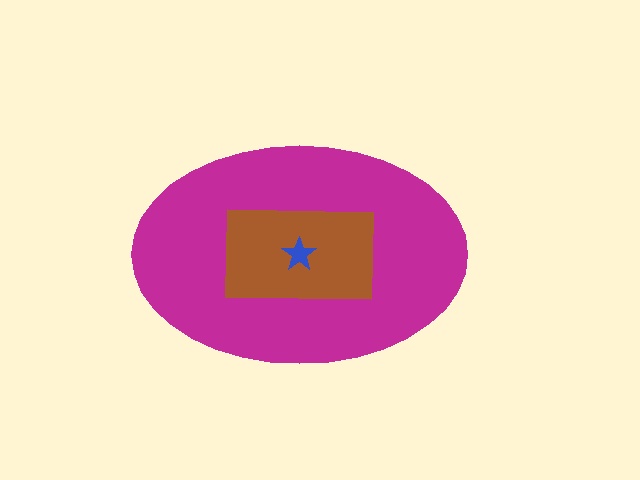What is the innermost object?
The blue star.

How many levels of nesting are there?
3.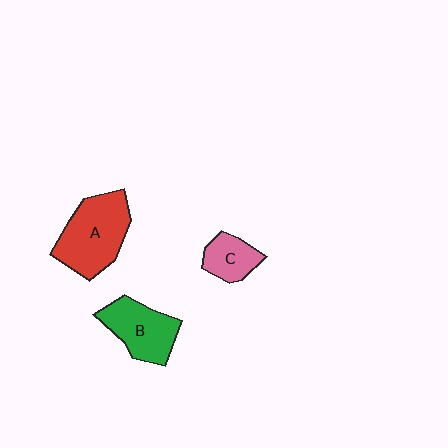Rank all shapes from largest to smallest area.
From largest to smallest: A (red), B (green), C (pink).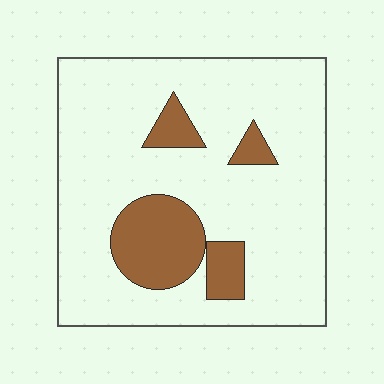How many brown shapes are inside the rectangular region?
4.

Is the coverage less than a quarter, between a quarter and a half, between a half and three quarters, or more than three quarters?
Less than a quarter.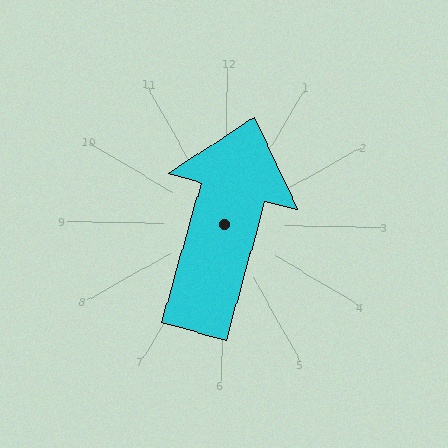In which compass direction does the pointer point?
North.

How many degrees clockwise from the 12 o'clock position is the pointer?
Approximately 15 degrees.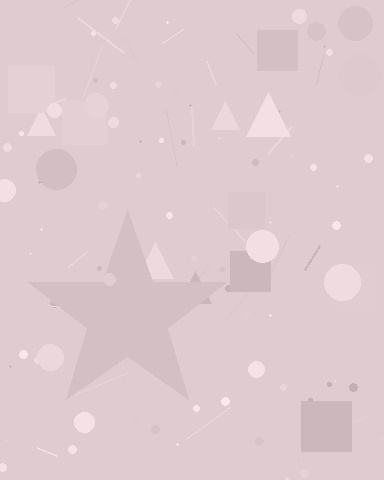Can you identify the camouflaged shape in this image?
The camouflaged shape is a star.